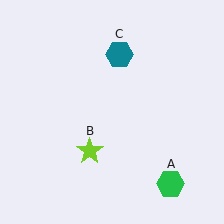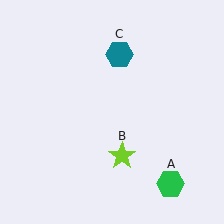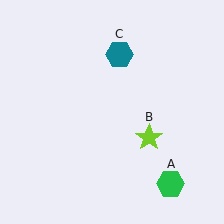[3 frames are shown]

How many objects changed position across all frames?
1 object changed position: lime star (object B).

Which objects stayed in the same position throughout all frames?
Green hexagon (object A) and teal hexagon (object C) remained stationary.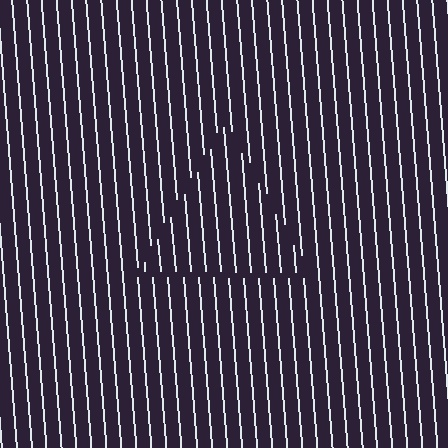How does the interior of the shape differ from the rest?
The interior of the shape contains the same grating, shifted by half a period — the contour is defined by the phase discontinuity where line-ends from the inner and outer gratings abut.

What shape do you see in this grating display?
An illusory triangle. The interior of the shape contains the same grating, shifted by half a period — the contour is defined by the phase discontinuity where line-ends from the inner and outer gratings abut.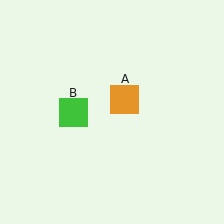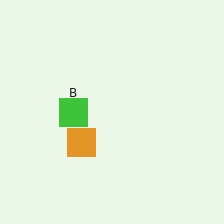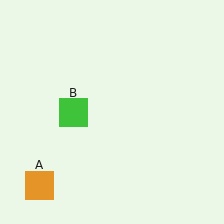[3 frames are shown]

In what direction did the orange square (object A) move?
The orange square (object A) moved down and to the left.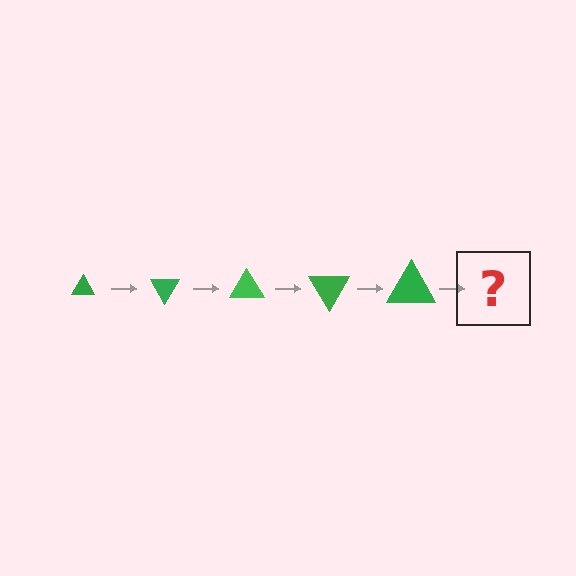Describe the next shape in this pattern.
It should be a triangle, larger than the previous one and rotated 300 degrees from the start.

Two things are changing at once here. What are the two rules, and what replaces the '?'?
The two rules are that the triangle grows larger each step and it rotates 60 degrees each step. The '?' should be a triangle, larger than the previous one and rotated 300 degrees from the start.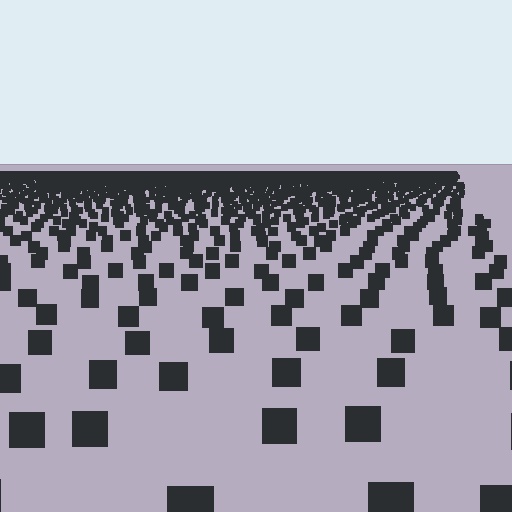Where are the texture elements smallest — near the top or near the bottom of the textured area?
Near the top.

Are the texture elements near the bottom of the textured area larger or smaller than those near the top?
Larger. Near the bottom, elements are closer to the viewer and appear at a bigger on-screen size.